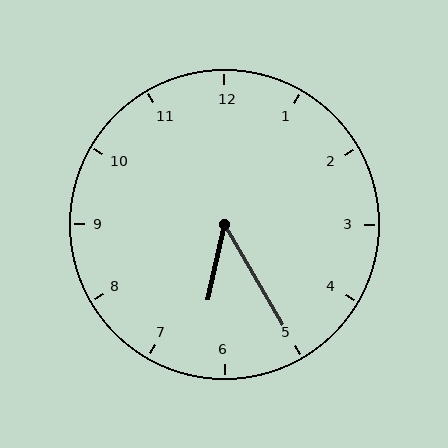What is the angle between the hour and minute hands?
Approximately 42 degrees.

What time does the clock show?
6:25.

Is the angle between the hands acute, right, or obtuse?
It is acute.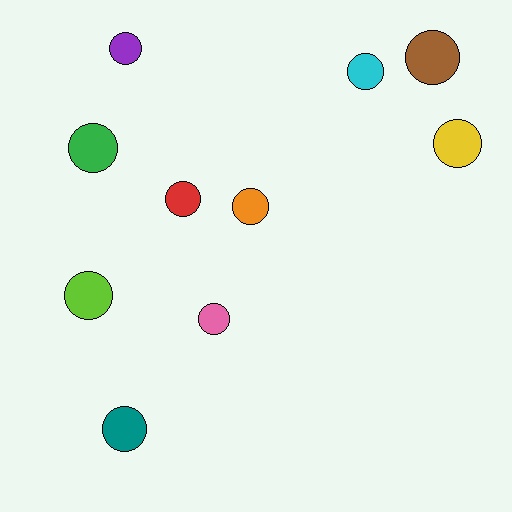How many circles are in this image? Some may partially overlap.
There are 10 circles.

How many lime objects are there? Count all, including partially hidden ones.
There is 1 lime object.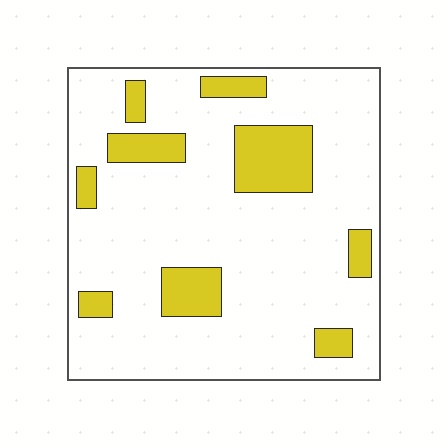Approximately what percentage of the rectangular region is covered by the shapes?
Approximately 20%.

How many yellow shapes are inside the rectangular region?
9.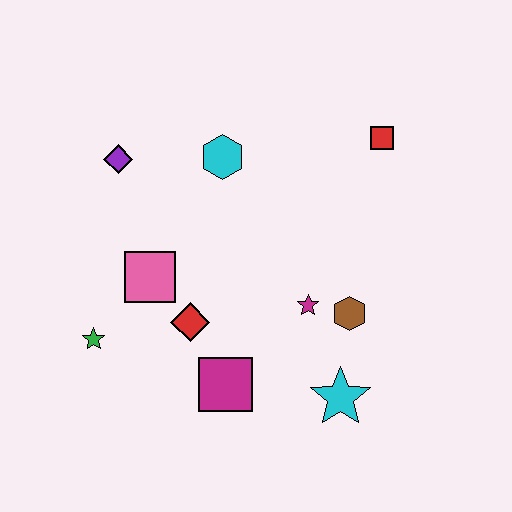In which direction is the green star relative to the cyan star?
The green star is to the left of the cyan star.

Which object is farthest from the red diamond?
The red square is farthest from the red diamond.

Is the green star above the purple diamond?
No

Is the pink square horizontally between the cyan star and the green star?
Yes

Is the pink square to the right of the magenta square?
No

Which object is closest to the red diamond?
The pink square is closest to the red diamond.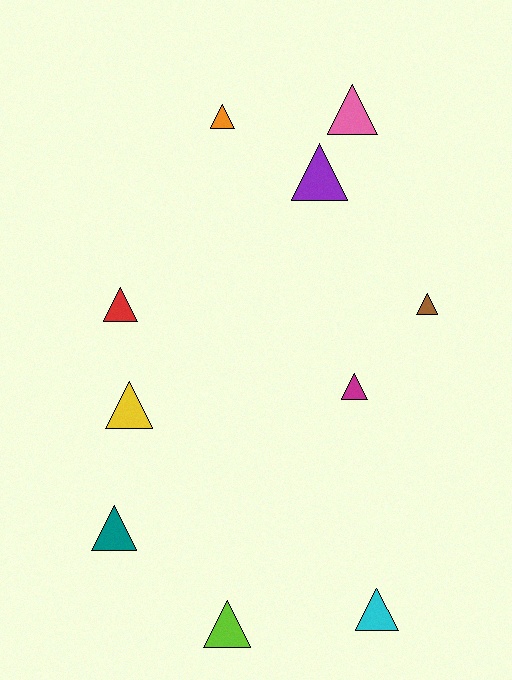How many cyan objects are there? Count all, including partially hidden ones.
There is 1 cyan object.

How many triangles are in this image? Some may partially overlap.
There are 10 triangles.